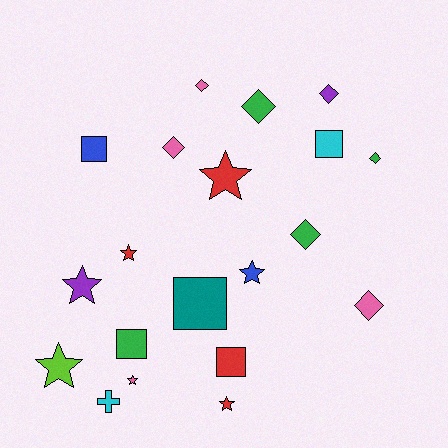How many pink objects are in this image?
There are 4 pink objects.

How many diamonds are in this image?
There are 7 diamonds.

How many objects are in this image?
There are 20 objects.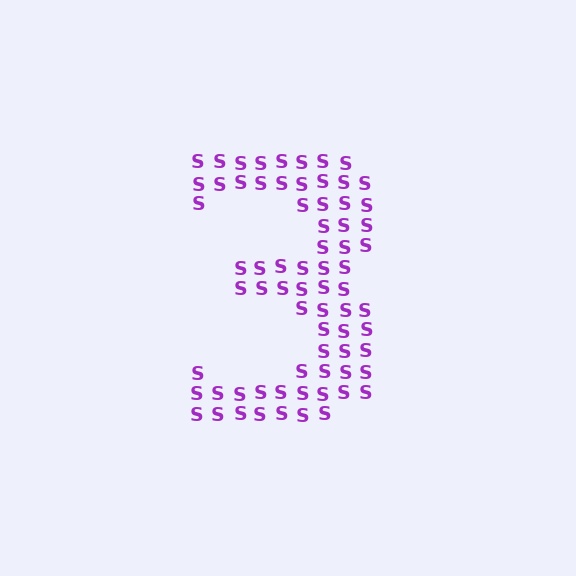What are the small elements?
The small elements are letter S's.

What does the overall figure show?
The overall figure shows the digit 3.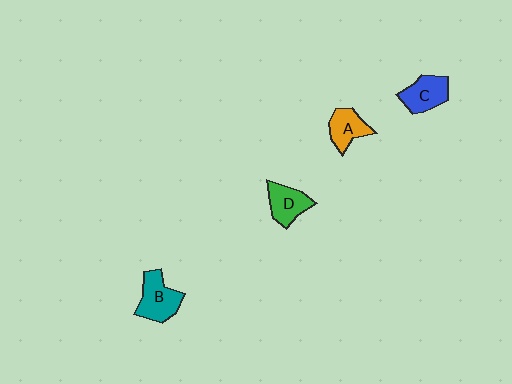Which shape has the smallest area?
Shape A (orange).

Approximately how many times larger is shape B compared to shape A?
Approximately 1.3 times.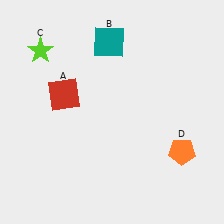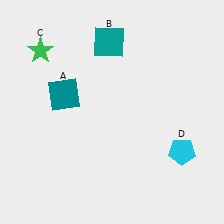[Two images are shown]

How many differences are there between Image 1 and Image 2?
There are 3 differences between the two images.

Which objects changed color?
A changed from red to teal. C changed from lime to green. D changed from orange to cyan.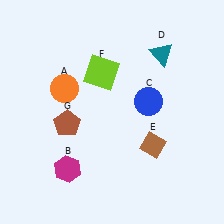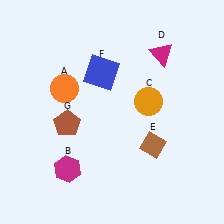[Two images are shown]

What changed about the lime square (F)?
In Image 1, F is lime. In Image 2, it changed to blue.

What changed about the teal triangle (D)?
In Image 1, D is teal. In Image 2, it changed to magenta.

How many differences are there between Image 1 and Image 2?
There are 3 differences between the two images.